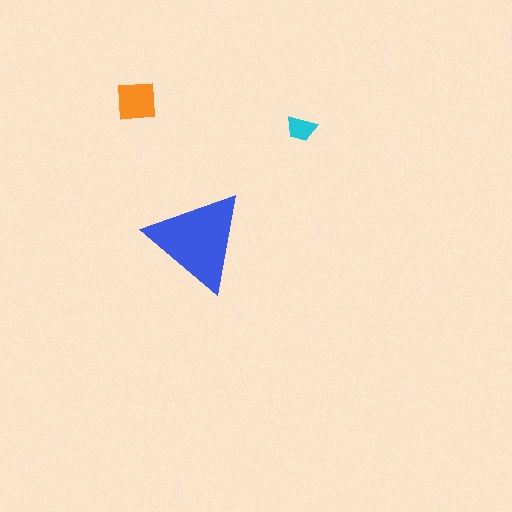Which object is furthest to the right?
The cyan trapezoid is rightmost.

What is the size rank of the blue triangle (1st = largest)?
1st.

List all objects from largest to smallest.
The blue triangle, the orange square, the cyan trapezoid.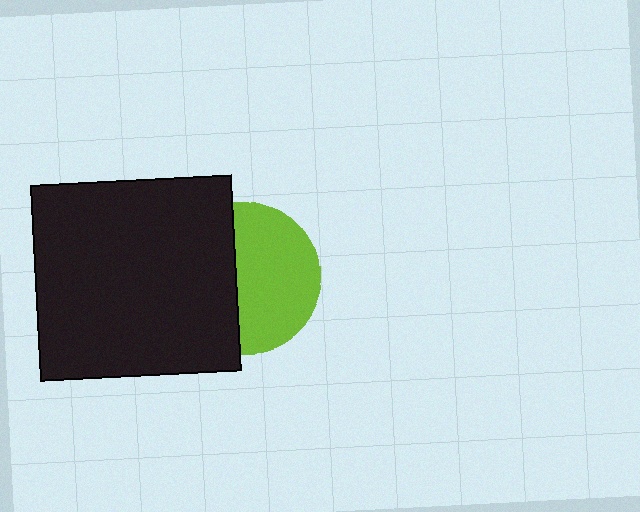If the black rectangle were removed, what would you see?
You would see the complete lime circle.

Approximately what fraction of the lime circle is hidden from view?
Roughly 43% of the lime circle is hidden behind the black rectangle.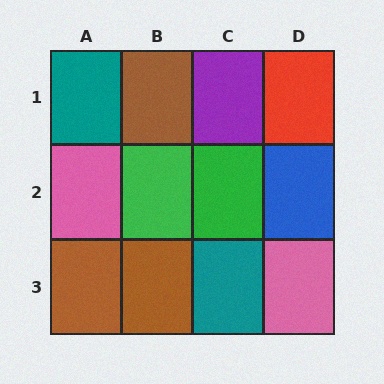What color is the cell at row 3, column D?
Pink.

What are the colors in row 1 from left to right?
Teal, brown, purple, red.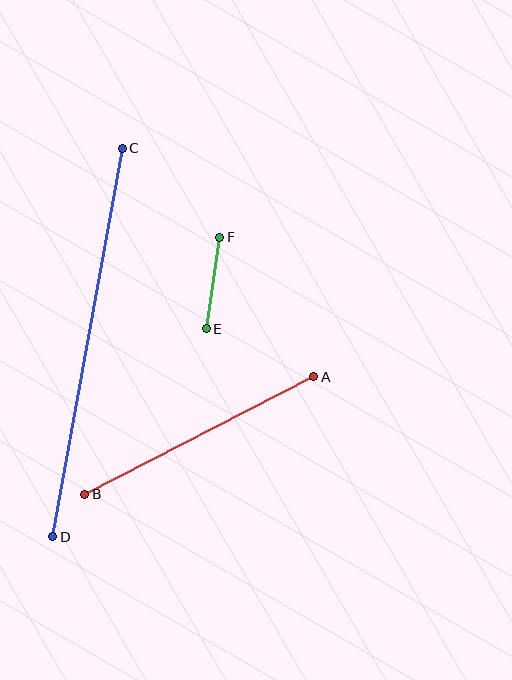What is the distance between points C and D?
The distance is approximately 395 pixels.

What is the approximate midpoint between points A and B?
The midpoint is at approximately (199, 435) pixels.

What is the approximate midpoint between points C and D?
The midpoint is at approximately (87, 343) pixels.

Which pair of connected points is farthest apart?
Points C and D are farthest apart.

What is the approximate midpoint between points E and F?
The midpoint is at approximately (213, 283) pixels.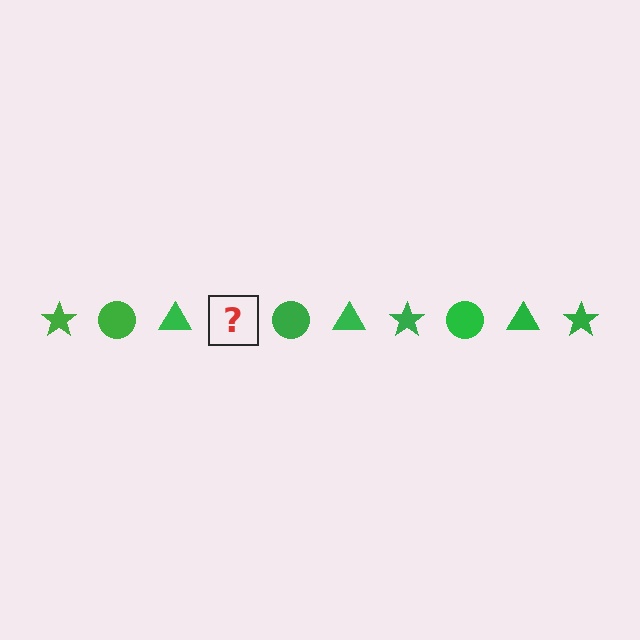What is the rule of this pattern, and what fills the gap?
The rule is that the pattern cycles through star, circle, triangle shapes in green. The gap should be filled with a green star.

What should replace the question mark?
The question mark should be replaced with a green star.